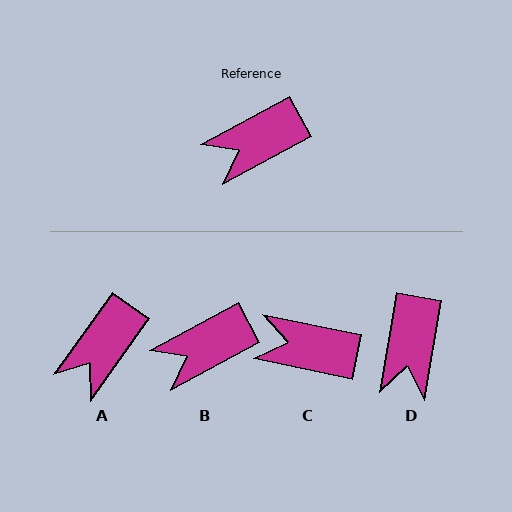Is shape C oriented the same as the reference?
No, it is off by about 40 degrees.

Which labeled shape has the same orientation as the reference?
B.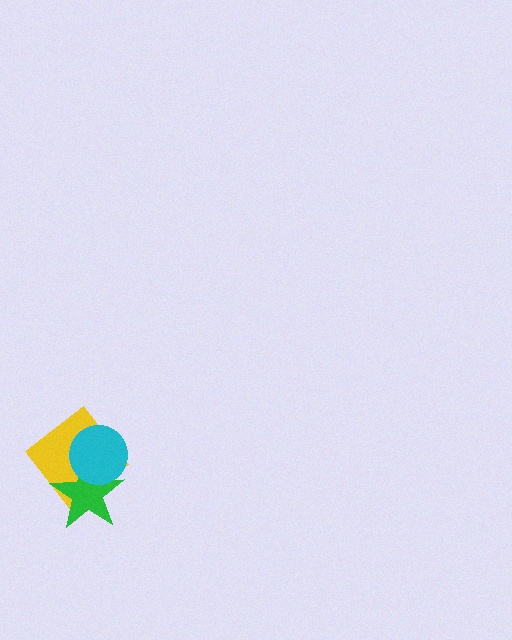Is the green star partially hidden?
Yes, it is partially covered by another shape.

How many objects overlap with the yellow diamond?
2 objects overlap with the yellow diamond.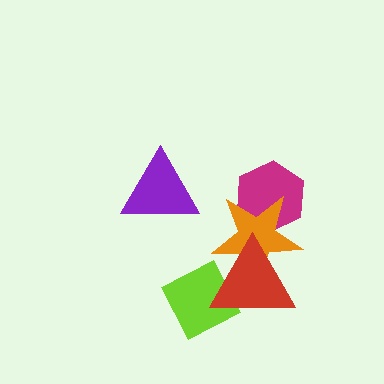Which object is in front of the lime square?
The red triangle is in front of the lime square.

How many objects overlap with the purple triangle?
0 objects overlap with the purple triangle.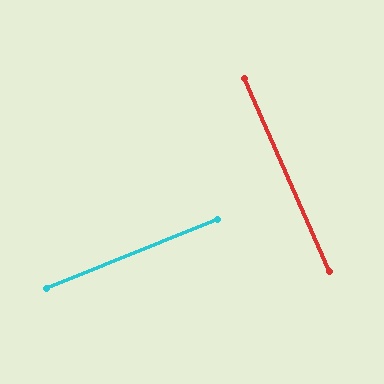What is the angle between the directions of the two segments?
Approximately 88 degrees.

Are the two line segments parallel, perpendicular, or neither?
Perpendicular — they meet at approximately 88°.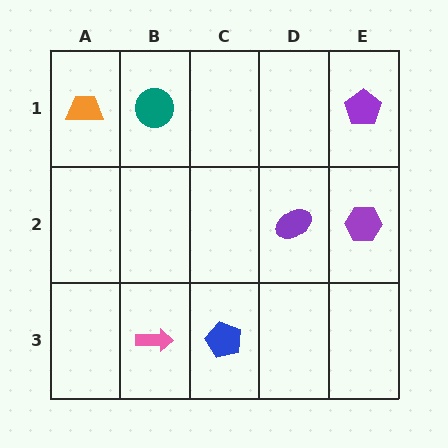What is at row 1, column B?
A teal circle.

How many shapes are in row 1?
3 shapes.